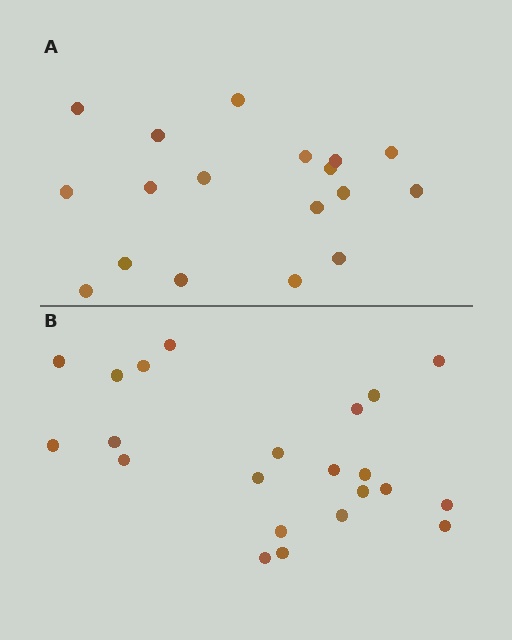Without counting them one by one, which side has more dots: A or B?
Region B (the bottom region) has more dots.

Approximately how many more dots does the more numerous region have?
Region B has about 4 more dots than region A.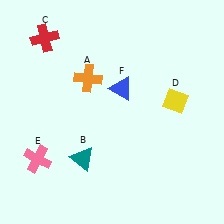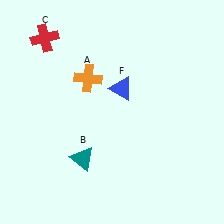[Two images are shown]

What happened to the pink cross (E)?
The pink cross (E) was removed in Image 2. It was in the bottom-left area of Image 1.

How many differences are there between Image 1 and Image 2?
There are 2 differences between the two images.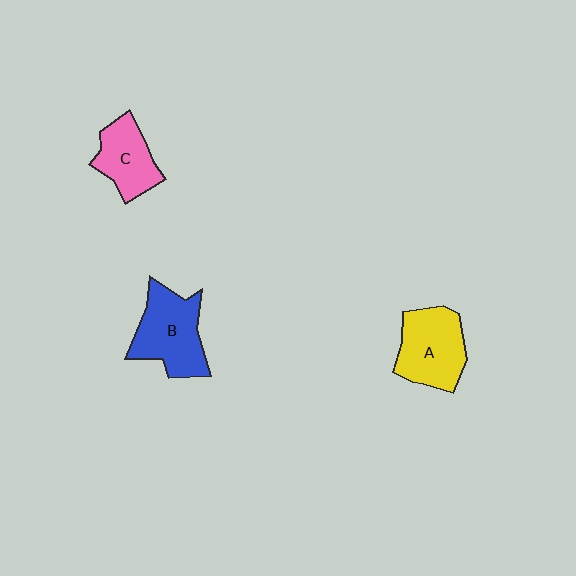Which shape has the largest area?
Shape B (blue).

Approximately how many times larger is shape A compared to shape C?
Approximately 1.3 times.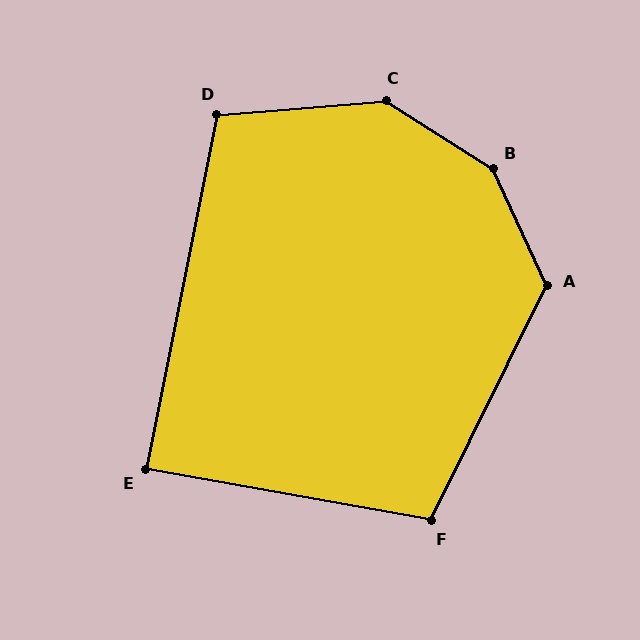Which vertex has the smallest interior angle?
E, at approximately 89 degrees.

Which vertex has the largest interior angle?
B, at approximately 148 degrees.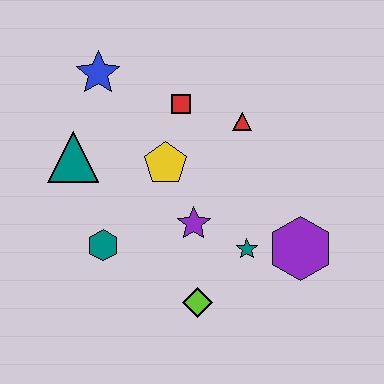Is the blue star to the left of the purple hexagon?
Yes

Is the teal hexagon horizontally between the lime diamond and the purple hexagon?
No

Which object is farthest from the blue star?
The purple hexagon is farthest from the blue star.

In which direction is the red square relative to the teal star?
The red square is above the teal star.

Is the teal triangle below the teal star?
No